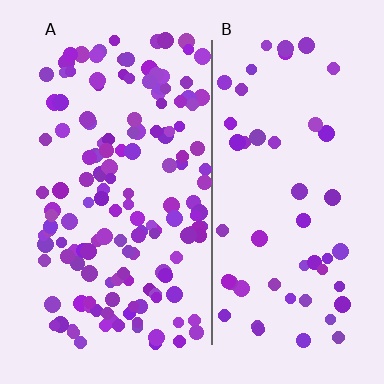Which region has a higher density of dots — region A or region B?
A (the left).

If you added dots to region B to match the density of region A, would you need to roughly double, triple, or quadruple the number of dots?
Approximately triple.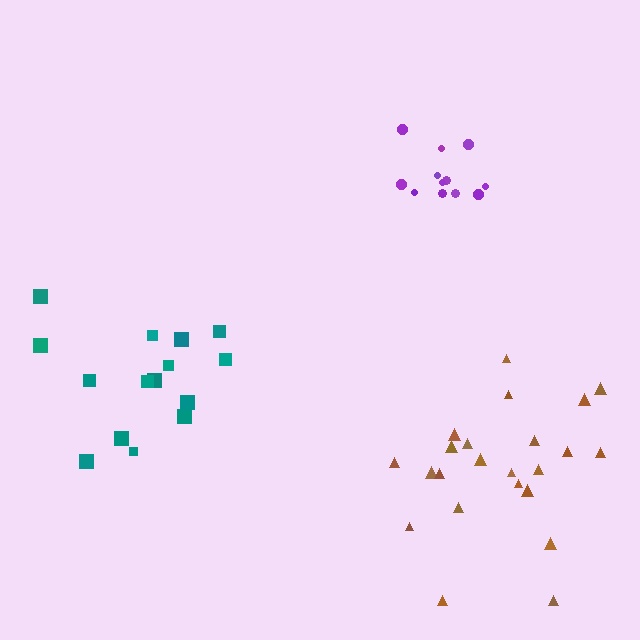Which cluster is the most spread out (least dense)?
Brown.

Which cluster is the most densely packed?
Purple.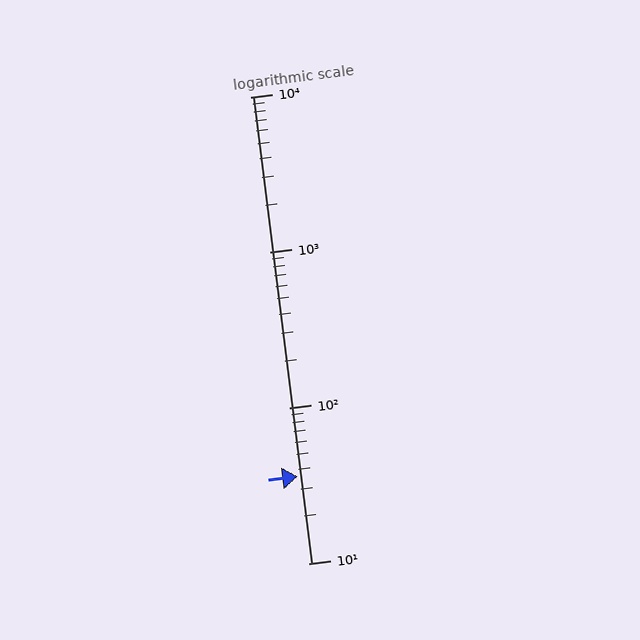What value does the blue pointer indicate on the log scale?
The pointer indicates approximately 36.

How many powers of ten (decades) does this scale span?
The scale spans 3 decades, from 10 to 10000.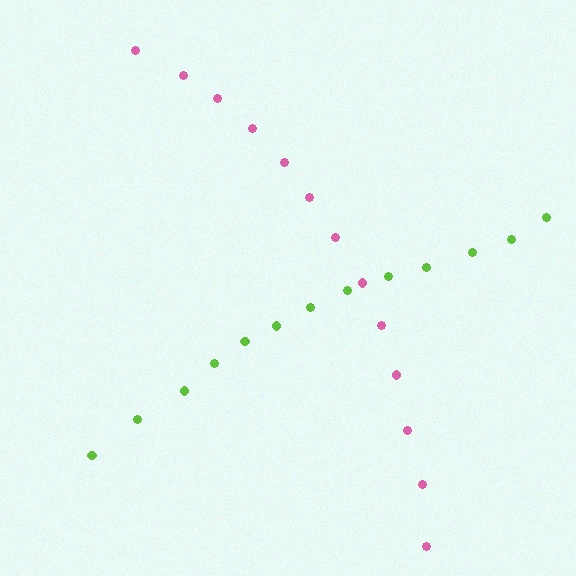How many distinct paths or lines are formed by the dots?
There are 2 distinct paths.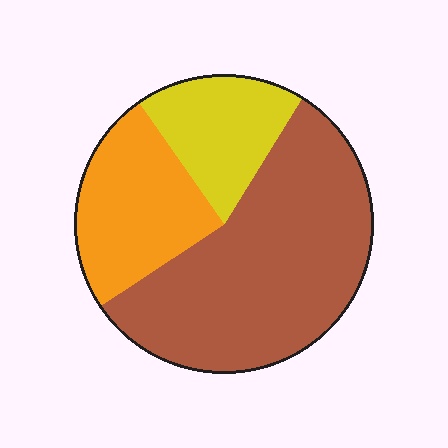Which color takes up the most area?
Brown, at roughly 55%.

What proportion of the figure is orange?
Orange covers about 25% of the figure.